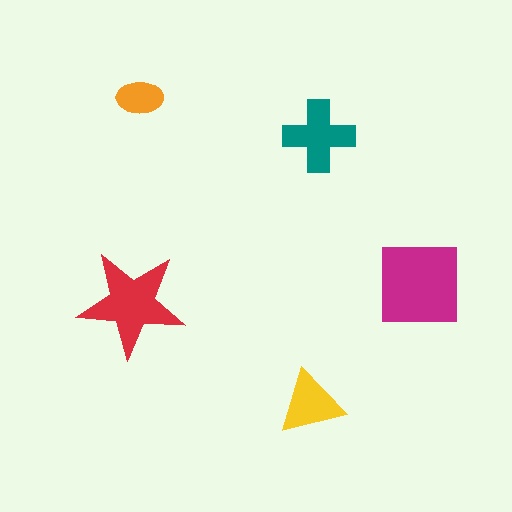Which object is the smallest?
The orange ellipse.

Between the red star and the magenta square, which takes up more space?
The magenta square.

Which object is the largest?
The magenta square.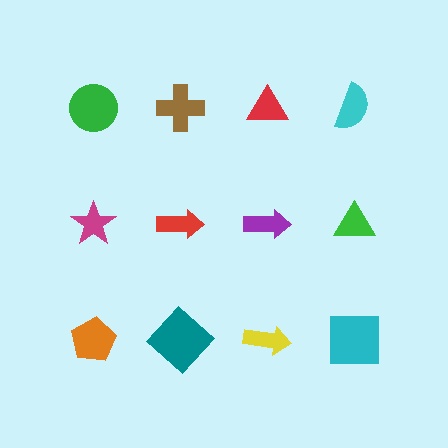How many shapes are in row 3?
4 shapes.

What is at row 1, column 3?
A red triangle.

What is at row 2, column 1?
A magenta star.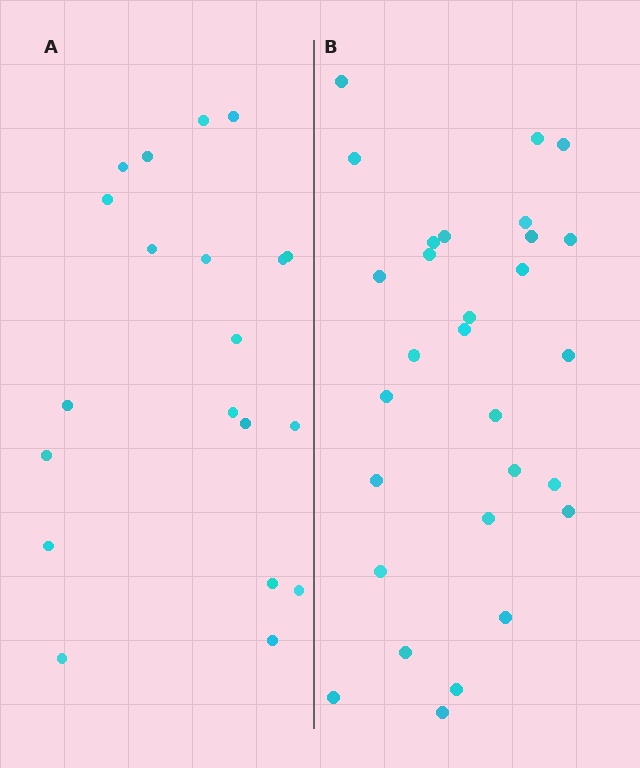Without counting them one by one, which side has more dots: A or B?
Region B (the right region) has more dots.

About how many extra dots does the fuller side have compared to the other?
Region B has roughly 8 or so more dots than region A.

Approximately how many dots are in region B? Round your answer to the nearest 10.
About 30 dots. (The exact count is 29, which rounds to 30.)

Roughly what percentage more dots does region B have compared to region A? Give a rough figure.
About 45% more.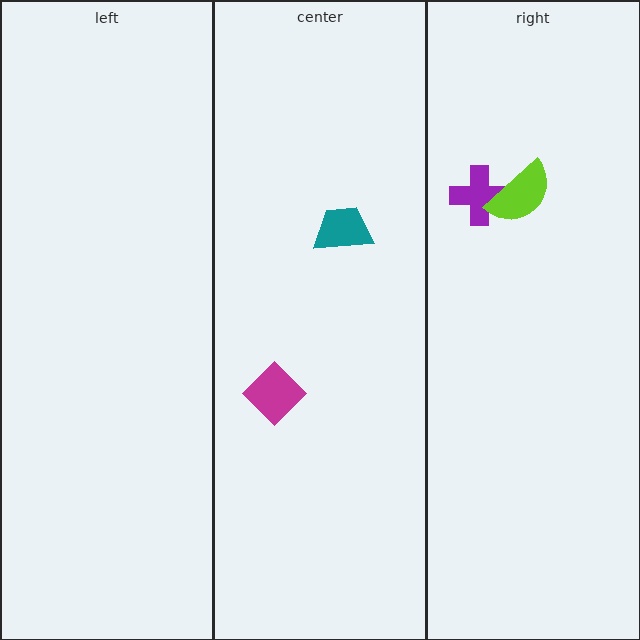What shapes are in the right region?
The purple cross, the lime semicircle.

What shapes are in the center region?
The magenta diamond, the teal trapezoid.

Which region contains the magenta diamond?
The center region.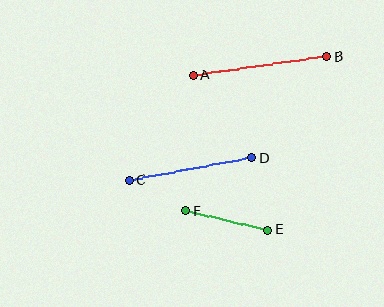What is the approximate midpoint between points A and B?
The midpoint is at approximately (260, 66) pixels.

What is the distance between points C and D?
The distance is approximately 125 pixels.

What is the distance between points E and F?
The distance is approximately 85 pixels.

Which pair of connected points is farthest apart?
Points A and B are farthest apart.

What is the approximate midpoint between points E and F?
The midpoint is at approximately (227, 220) pixels.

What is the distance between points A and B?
The distance is approximately 135 pixels.